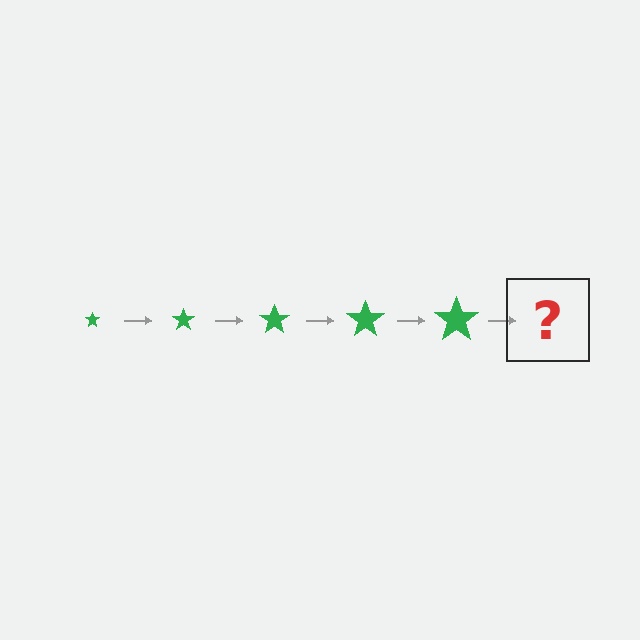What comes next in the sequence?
The next element should be a green star, larger than the previous one.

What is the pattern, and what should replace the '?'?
The pattern is that the star gets progressively larger each step. The '?' should be a green star, larger than the previous one.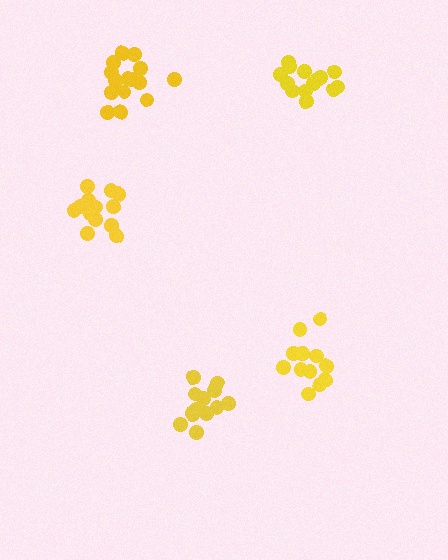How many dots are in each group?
Group 1: 14 dots, Group 2: 14 dots, Group 3: 12 dots, Group 4: 14 dots, Group 5: 15 dots (69 total).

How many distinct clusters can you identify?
There are 5 distinct clusters.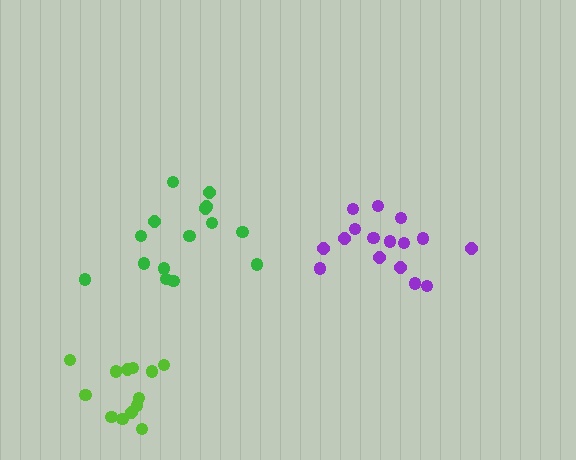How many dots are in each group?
Group 1: 15 dots, Group 2: 16 dots, Group 3: 13 dots (44 total).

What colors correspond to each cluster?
The clusters are colored: green, purple, lime.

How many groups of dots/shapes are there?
There are 3 groups.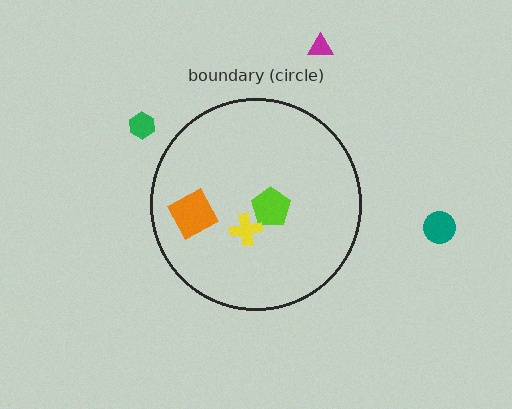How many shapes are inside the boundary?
3 inside, 3 outside.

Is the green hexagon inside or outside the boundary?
Outside.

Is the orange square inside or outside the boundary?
Inside.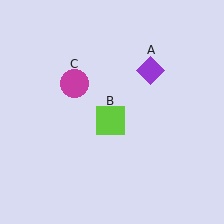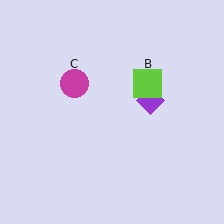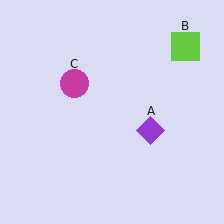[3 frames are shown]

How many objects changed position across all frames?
2 objects changed position: purple diamond (object A), lime square (object B).